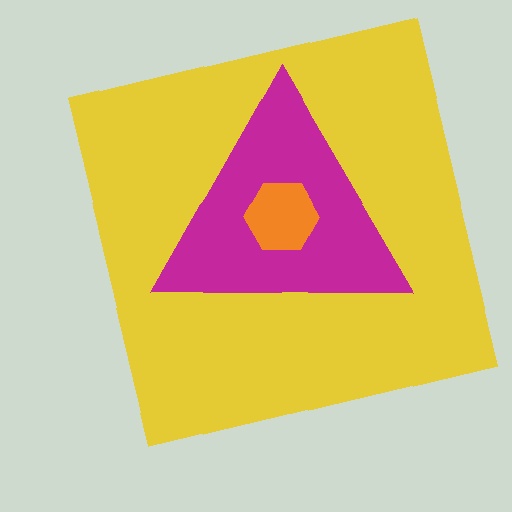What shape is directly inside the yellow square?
The magenta triangle.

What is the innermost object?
The orange hexagon.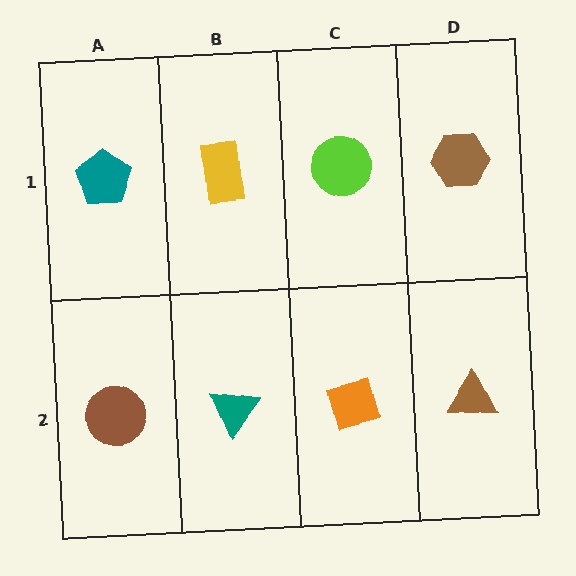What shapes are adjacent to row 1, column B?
A teal triangle (row 2, column B), a teal pentagon (row 1, column A), a lime circle (row 1, column C).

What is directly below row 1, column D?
A brown triangle.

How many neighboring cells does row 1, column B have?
3.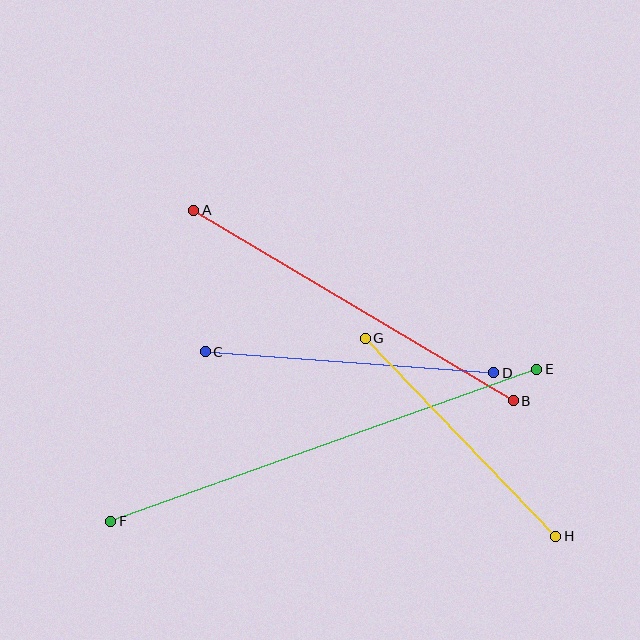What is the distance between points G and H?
The distance is approximately 275 pixels.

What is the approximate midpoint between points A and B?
The midpoint is at approximately (353, 306) pixels.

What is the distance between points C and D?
The distance is approximately 289 pixels.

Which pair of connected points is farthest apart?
Points E and F are farthest apart.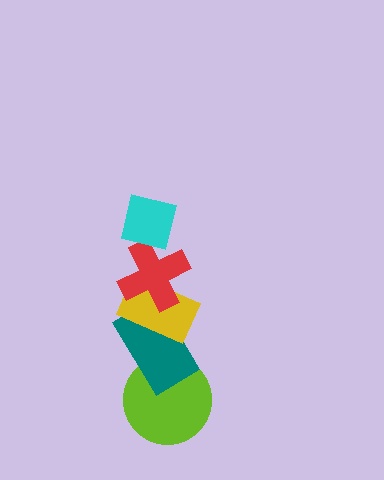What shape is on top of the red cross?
The cyan square is on top of the red cross.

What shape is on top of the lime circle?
The teal rectangle is on top of the lime circle.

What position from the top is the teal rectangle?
The teal rectangle is 4th from the top.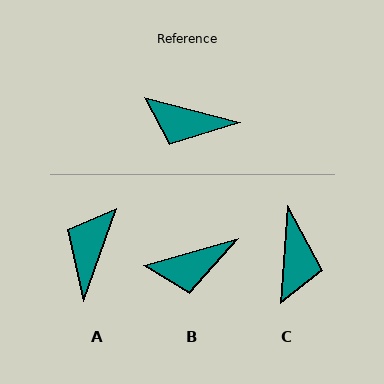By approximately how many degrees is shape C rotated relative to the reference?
Approximately 101 degrees counter-clockwise.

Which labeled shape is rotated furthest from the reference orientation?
C, about 101 degrees away.